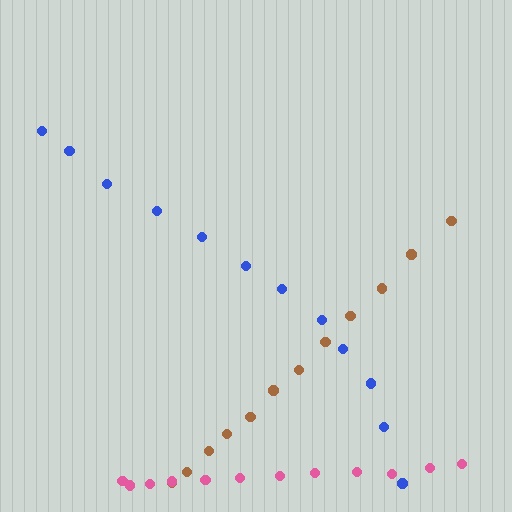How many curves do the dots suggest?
There are 3 distinct paths.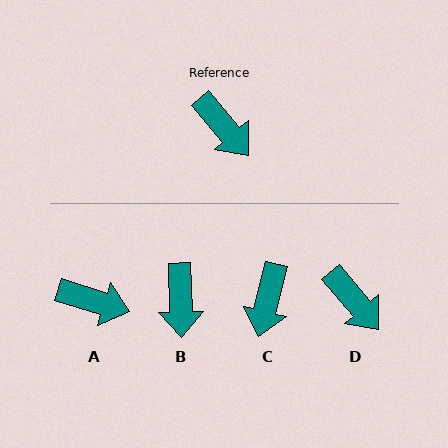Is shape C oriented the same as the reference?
No, it is off by about 54 degrees.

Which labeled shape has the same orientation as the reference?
D.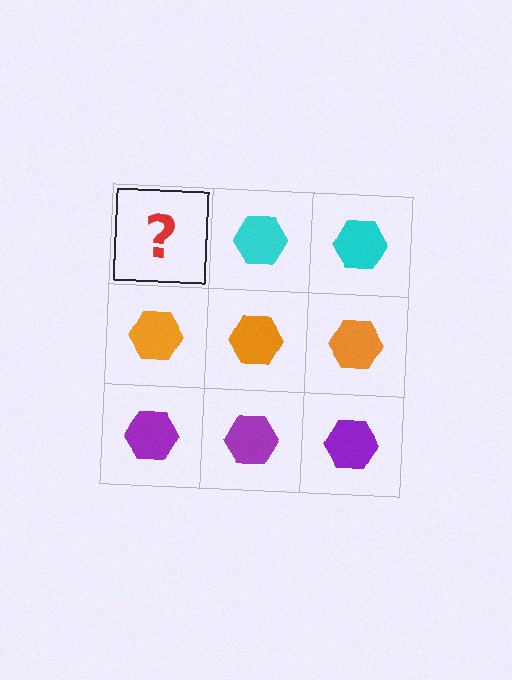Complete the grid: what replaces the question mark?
The question mark should be replaced with a cyan hexagon.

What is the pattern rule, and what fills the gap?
The rule is that each row has a consistent color. The gap should be filled with a cyan hexagon.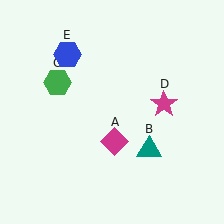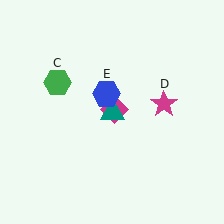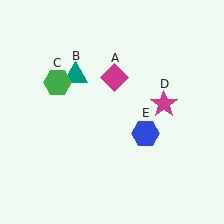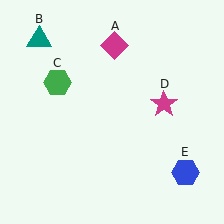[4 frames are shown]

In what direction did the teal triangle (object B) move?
The teal triangle (object B) moved up and to the left.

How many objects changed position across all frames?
3 objects changed position: magenta diamond (object A), teal triangle (object B), blue hexagon (object E).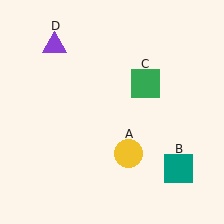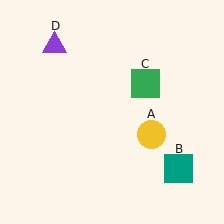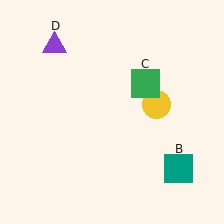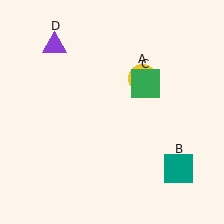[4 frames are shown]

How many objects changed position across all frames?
1 object changed position: yellow circle (object A).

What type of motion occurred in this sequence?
The yellow circle (object A) rotated counterclockwise around the center of the scene.